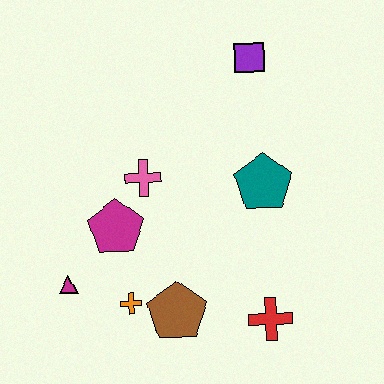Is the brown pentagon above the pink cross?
No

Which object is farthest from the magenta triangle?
The purple square is farthest from the magenta triangle.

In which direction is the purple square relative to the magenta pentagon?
The purple square is above the magenta pentagon.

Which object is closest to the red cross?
The brown pentagon is closest to the red cross.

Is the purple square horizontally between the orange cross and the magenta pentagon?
No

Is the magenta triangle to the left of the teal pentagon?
Yes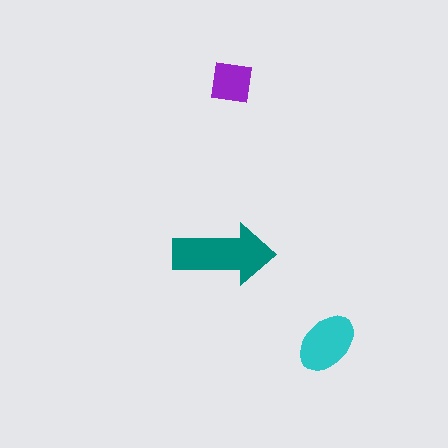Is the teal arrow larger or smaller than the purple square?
Larger.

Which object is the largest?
The teal arrow.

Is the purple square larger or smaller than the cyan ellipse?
Smaller.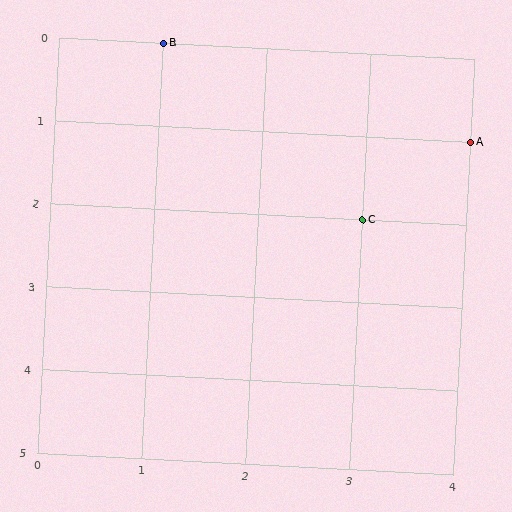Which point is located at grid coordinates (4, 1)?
Point A is at (4, 1).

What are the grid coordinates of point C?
Point C is at grid coordinates (3, 2).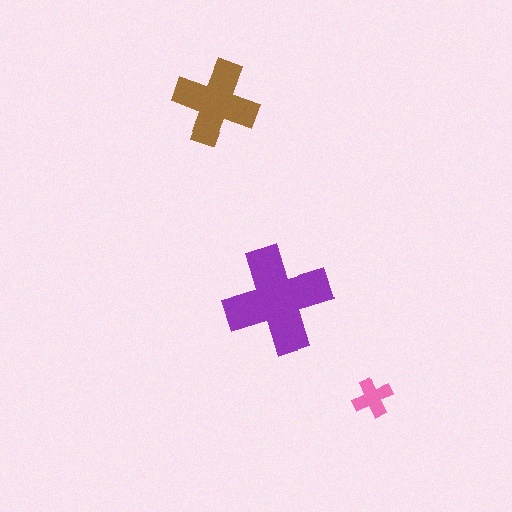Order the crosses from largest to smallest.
the purple one, the brown one, the pink one.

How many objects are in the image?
There are 3 objects in the image.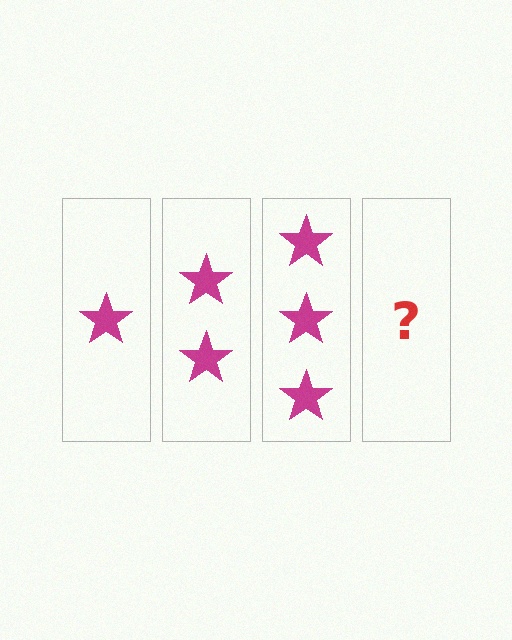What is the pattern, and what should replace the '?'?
The pattern is that each step adds one more star. The '?' should be 4 stars.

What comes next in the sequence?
The next element should be 4 stars.